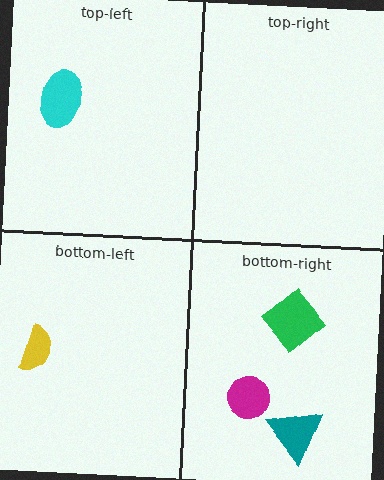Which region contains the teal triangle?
The bottom-right region.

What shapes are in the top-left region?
The cyan ellipse.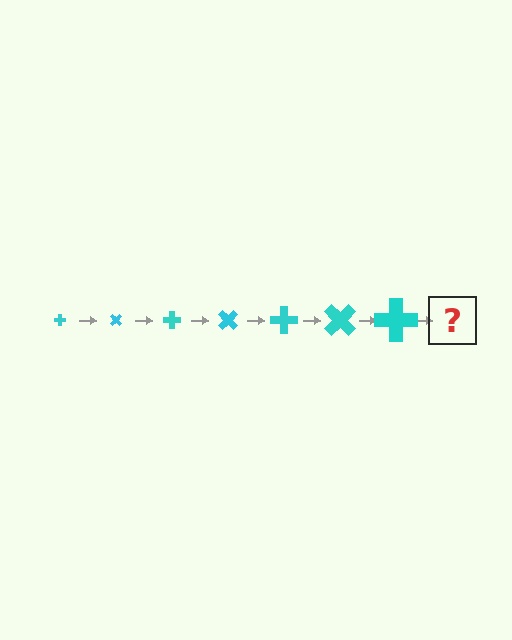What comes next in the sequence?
The next element should be a cross, larger than the previous one and rotated 315 degrees from the start.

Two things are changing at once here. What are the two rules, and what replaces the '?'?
The two rules are that the cross grows larger each step and it rotates 45 degrees each step. The '?' should be a cross, larger than the previous one and rotated 315 degrees from the start.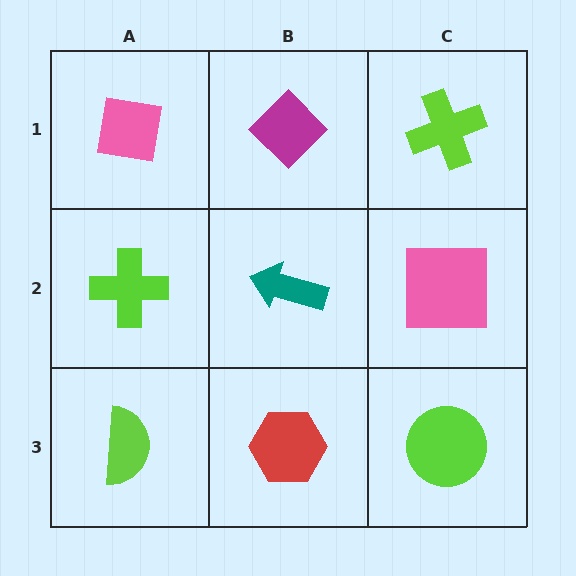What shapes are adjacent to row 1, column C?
A pink square (row 2, column C), a magenta diamond (row 1, column B).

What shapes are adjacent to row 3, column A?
A lime cross (row 2, column A), a red hexagon (row 3, column B).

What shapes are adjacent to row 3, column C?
A pink square (row 2, column C), a red hexagon (row 3, column B).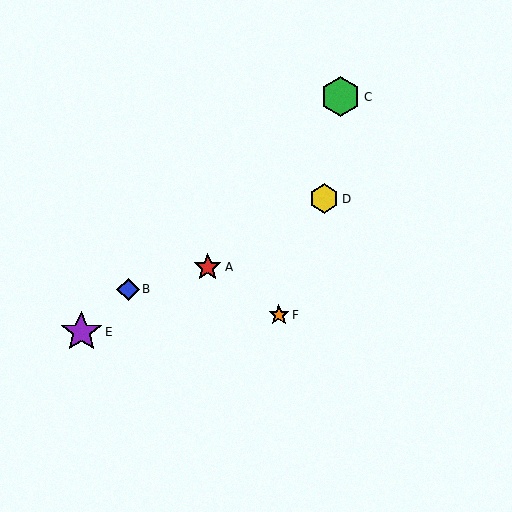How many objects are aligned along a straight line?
3 objects (B, C, E) are aligned along a straight line.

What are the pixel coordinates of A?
Object A is at (208, 267).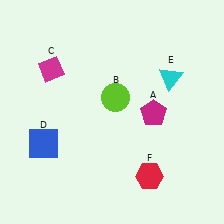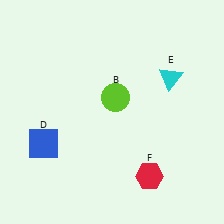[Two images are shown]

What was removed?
The magenta diamond (C), the magenta pentagon (A) were removed in Image 2.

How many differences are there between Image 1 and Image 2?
There are 2 differences between the two images.